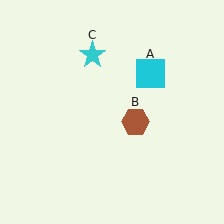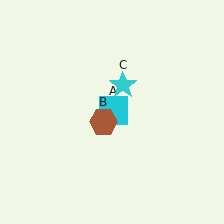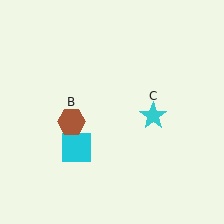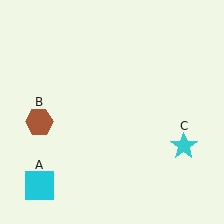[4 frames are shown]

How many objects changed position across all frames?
3 objects changed position: cyan square (object A), brown hexagon (object B), cyan star (object C).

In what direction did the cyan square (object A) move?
The cyan square (object A) moved down and to the left.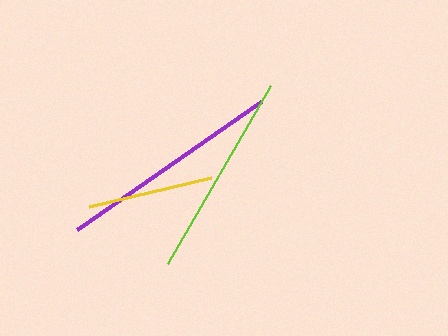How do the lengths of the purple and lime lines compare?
The purple and lime lines are approximately the same length.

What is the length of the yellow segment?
The yellow segment is approximately 126 pixels long.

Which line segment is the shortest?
The yellow line is the shortest at approximately 126 pixels.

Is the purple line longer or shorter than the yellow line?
The purple line is longer than the yellow line.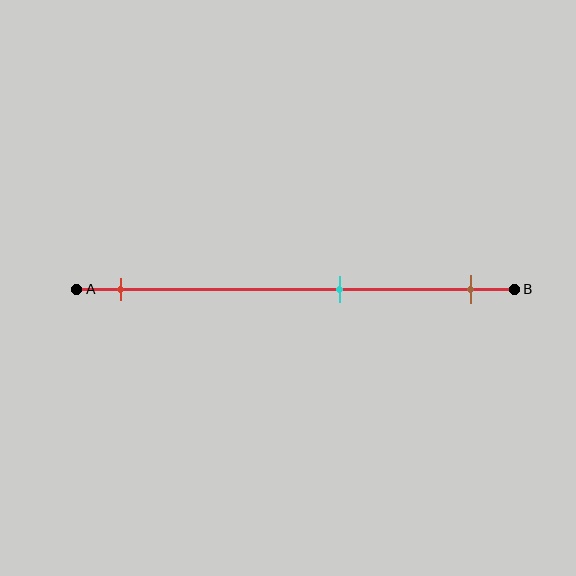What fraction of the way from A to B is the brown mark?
The brown mark is approximately 90% (0.9) of the way from A to B.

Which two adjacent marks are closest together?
The cyan and brown marks are the closest adjacent pair.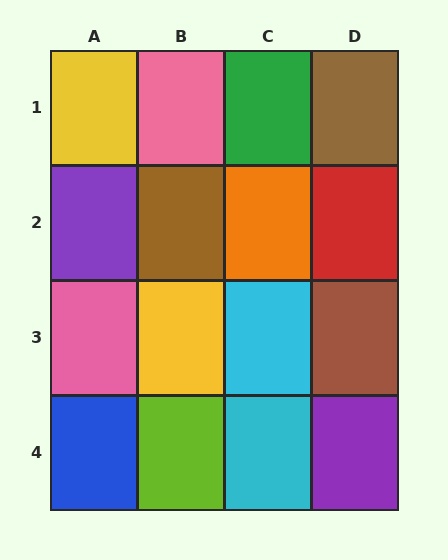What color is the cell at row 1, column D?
Brown.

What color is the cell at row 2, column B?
Brown.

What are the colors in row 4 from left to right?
Blue, lime, cyan, purple.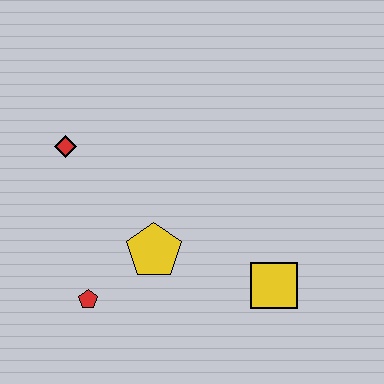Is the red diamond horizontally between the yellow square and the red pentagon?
No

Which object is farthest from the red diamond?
The yellow square is farthest from the red diamond.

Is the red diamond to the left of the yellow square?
Yes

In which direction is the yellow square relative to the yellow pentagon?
The yellow square is to the right of the yellow pentagon.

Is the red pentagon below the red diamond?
Yes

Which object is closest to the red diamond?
The yellow pentagon is closest to the red diamond.